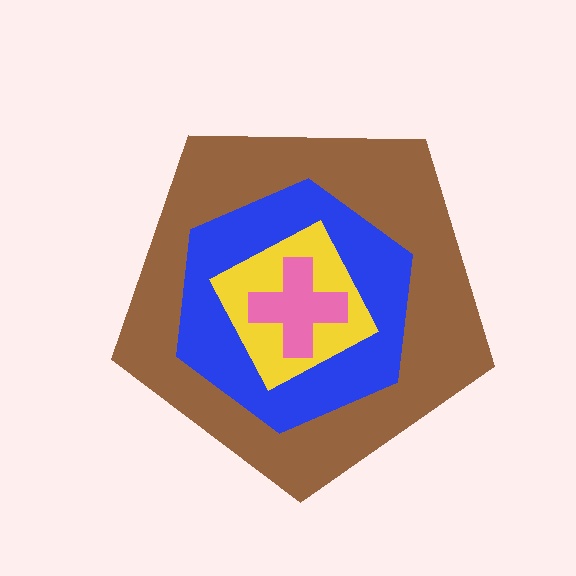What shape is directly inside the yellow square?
The pink cross.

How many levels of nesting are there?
4.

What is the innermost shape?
The pink cross.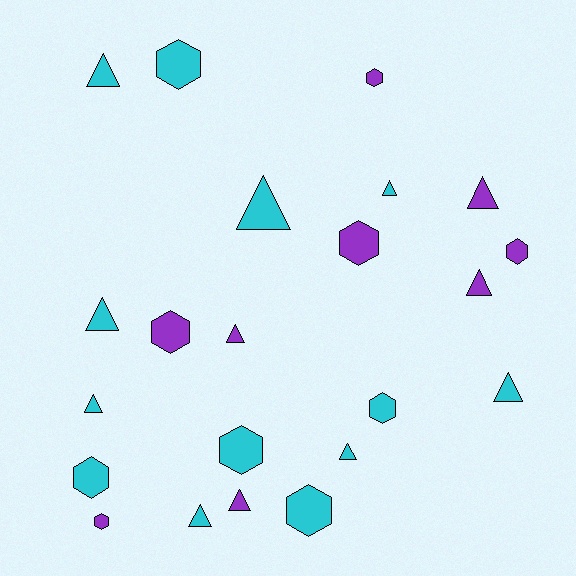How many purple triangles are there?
There are 4 purple triangles.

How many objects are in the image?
There are 22 objects.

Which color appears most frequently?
Cyan, with 13 objects.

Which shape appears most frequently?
Triangle, with 12 objects.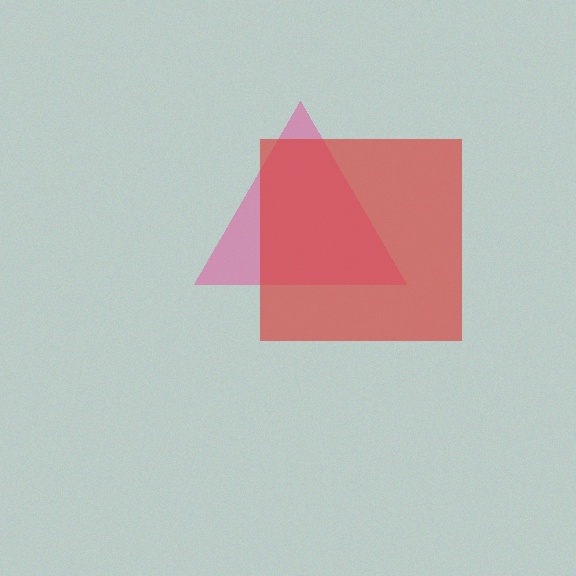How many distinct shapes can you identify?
There are 2 distinct shapes: a pink triangle, a red square.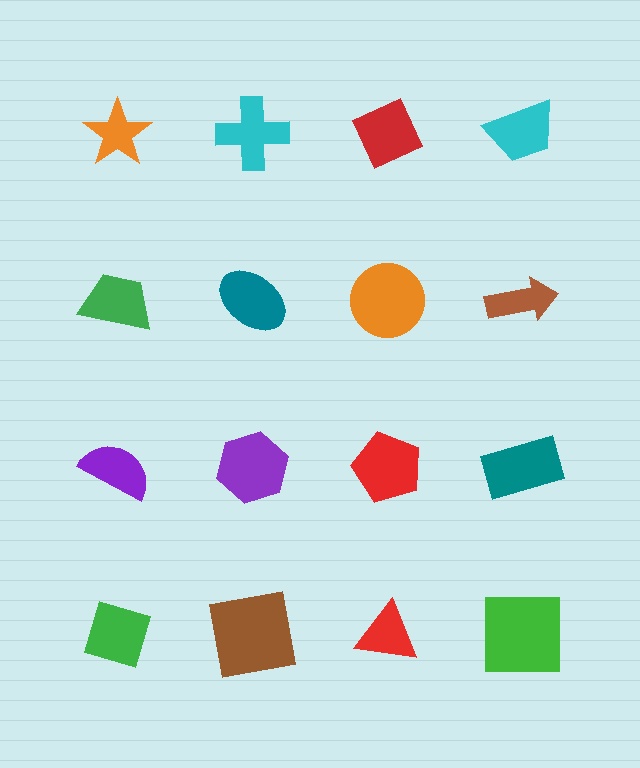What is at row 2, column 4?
A brown arrow.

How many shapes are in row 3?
4 shapes.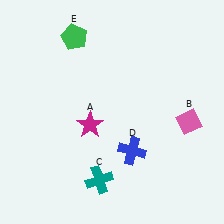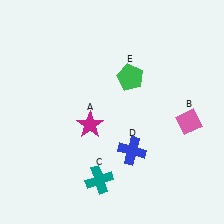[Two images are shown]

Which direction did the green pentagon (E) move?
The green pentagon (E) moved right.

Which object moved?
The green pentagon (E) moved right.